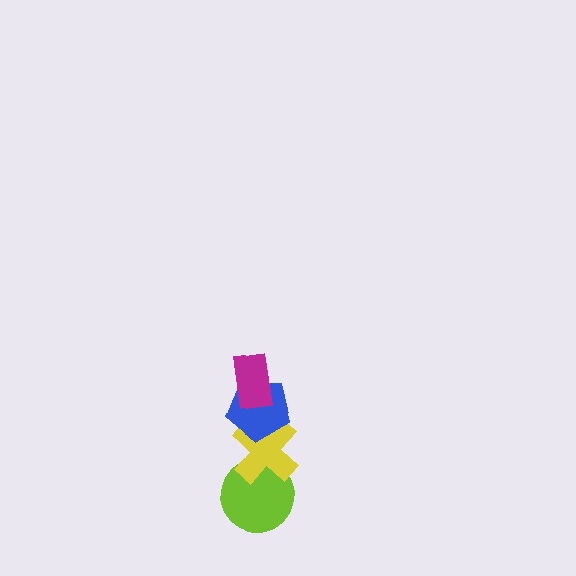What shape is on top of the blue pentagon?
The magenta rectangle is on top of the blue pentagon.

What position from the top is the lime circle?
The lime circle is 4th from the top.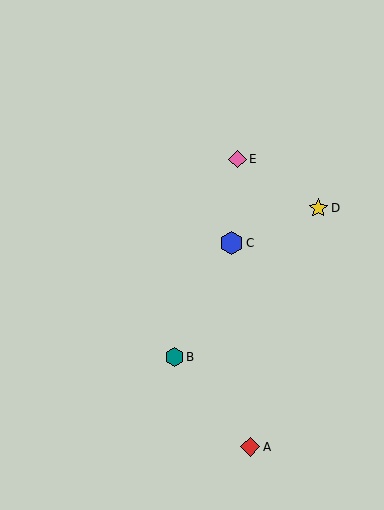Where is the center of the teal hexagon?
The center of the teal hexagon is at (174, 357).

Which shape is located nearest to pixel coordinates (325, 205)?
The yellow star (labeled D) at (318, 208) is nearest to that location.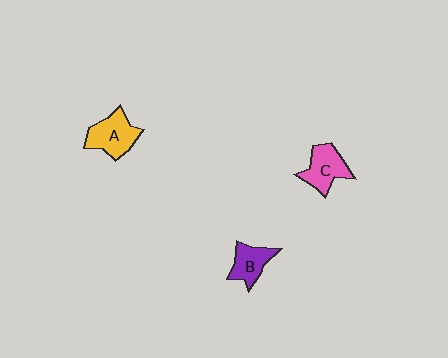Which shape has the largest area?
Shape A (yellow).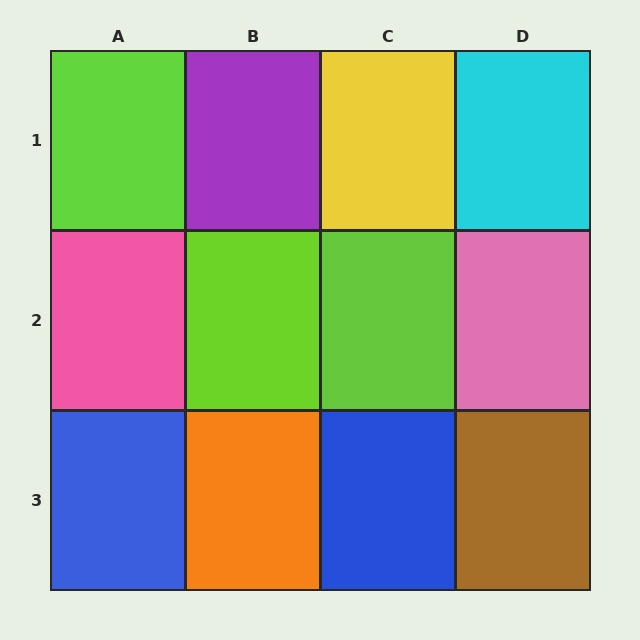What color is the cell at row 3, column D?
Brown.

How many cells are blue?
2 cells are blue.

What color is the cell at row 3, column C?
Blue.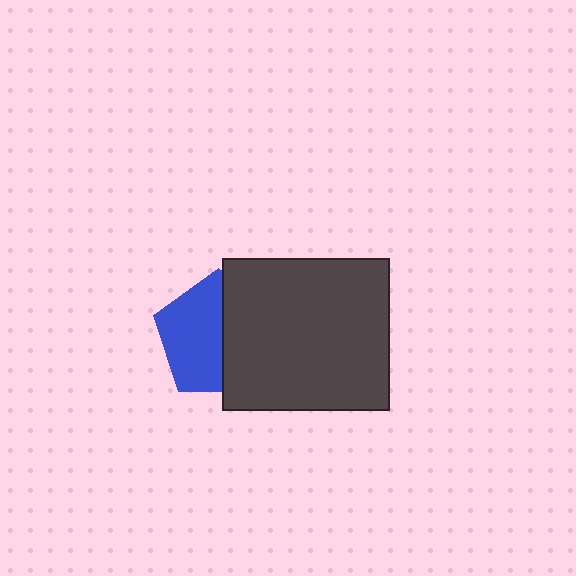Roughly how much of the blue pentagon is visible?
About half of it is visible (roughly 53%).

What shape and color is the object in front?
The object in front is a dark gray rectangle.